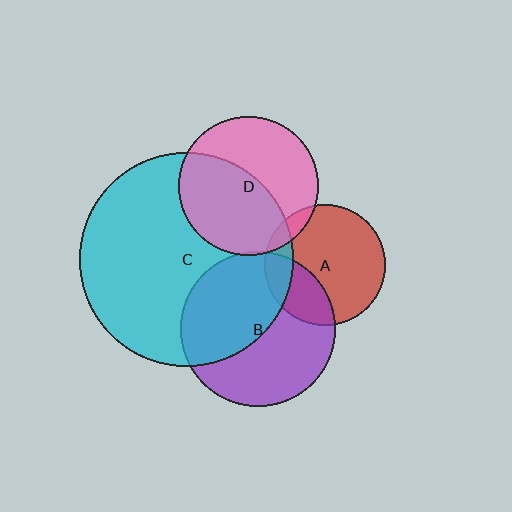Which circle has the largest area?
Circle C (cyan).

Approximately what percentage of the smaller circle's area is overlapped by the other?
Approximately 50%.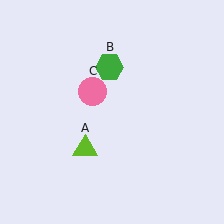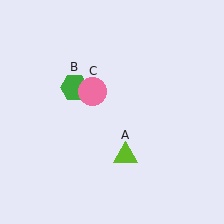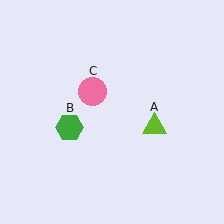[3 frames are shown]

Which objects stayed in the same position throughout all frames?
Pink circle (object C) remained stationary.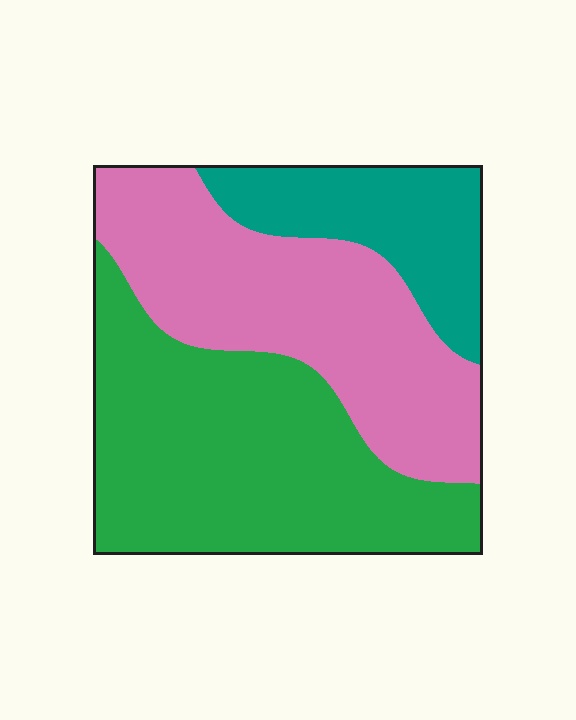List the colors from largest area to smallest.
From largest to smallest: green, pink, teal.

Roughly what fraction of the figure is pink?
Pink takes up about three eighths (3/8) of the figure.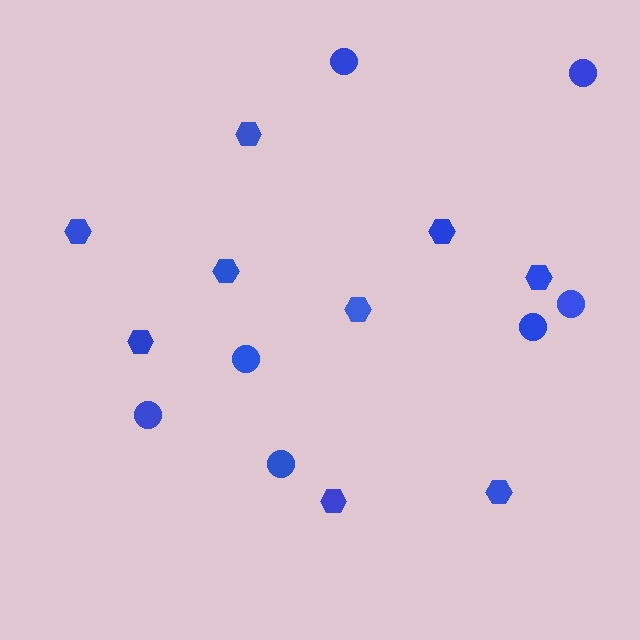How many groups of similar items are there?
There are 2 groups: one group of hexagons (9) and one group of circles (7).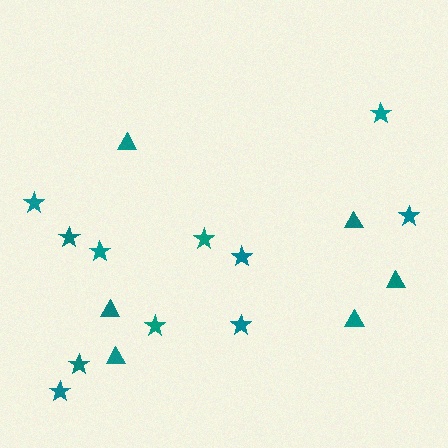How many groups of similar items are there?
There are 2 groups: one group of stars (11) and one group of triangles (6).